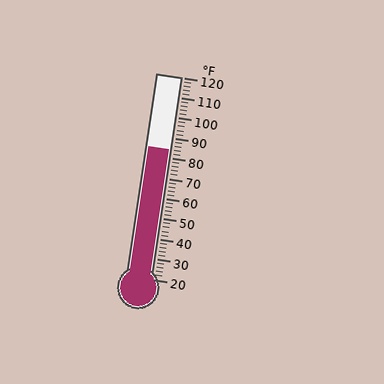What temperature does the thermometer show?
The thermometer shows approximately 84°F.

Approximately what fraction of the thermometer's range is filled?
The thermometer is filled to approximately 65% of its range.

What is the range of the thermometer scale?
The thermometer scale ranges from 20°F to 120°F.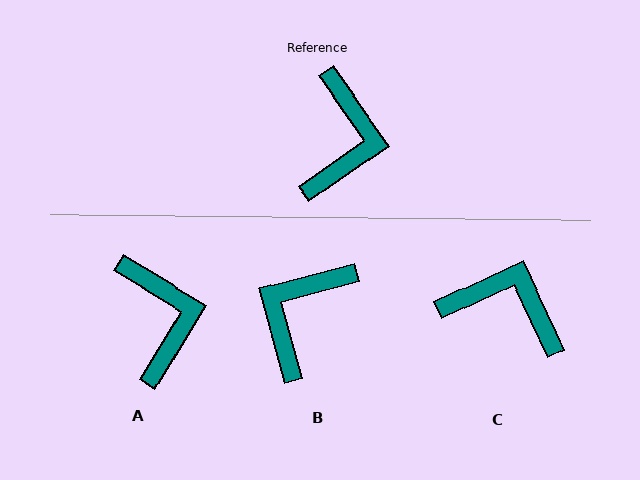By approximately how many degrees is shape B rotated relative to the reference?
Approximately 160 degrees counter-clockwise.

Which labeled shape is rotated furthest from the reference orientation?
B, about 160 degrees away.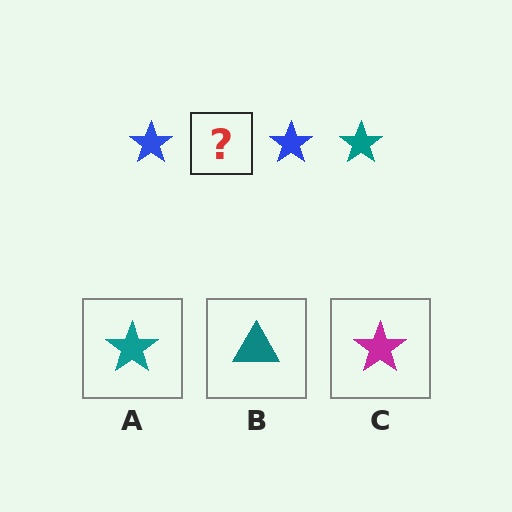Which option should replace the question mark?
Option A.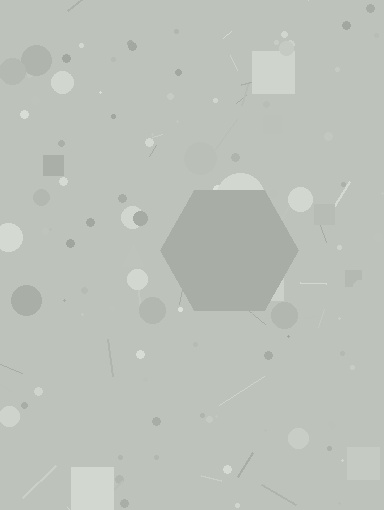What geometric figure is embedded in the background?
A hexagon is embedded in the background.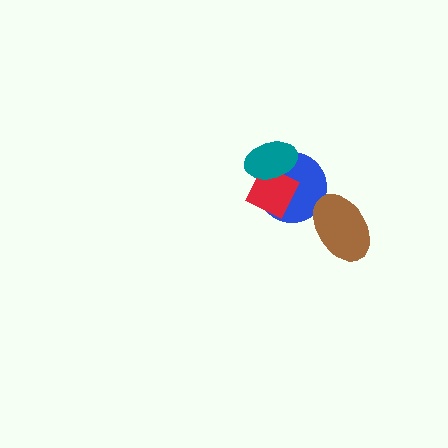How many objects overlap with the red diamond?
2 objects overlap with the red diamond.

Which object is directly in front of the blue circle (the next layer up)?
The red diamond is directly in front of the blue circle.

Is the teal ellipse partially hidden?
No, no other shape covers it.